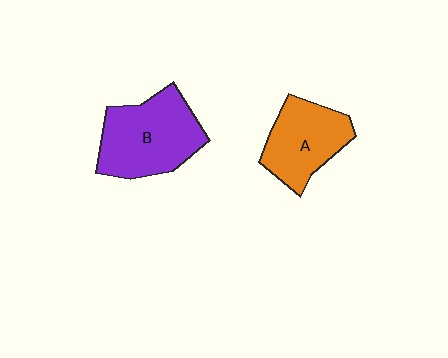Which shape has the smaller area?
Shape A (orange).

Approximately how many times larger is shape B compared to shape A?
Approximately 1.3 times.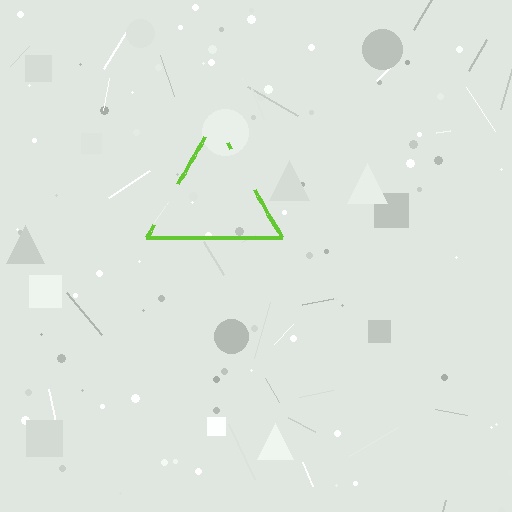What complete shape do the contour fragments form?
The contour fragments form a triangle.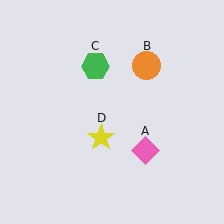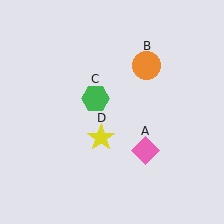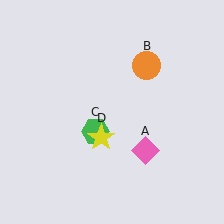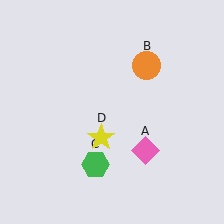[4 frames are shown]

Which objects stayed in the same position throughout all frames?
Pink diamond (object A) and orange circle (object B) and yellow star (object D) remained stationary.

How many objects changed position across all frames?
1 object changed position: green hexagon (object C).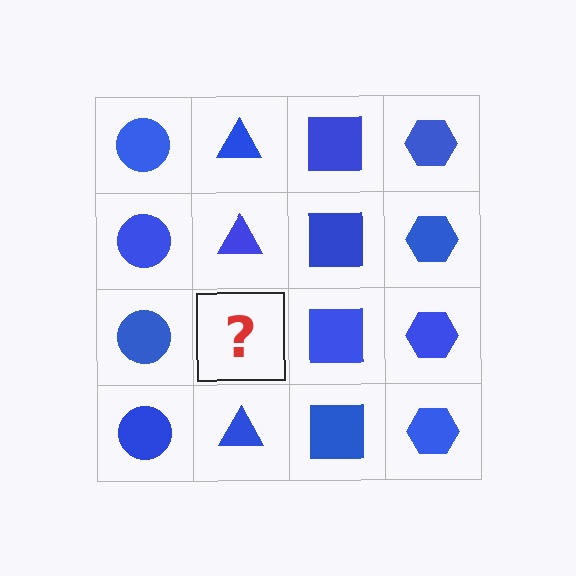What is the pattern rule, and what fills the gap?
The rule is that each column has a consistent shape. The gap should be filled with a blue triangle.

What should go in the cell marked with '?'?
The missing cell should contain a blue triangle.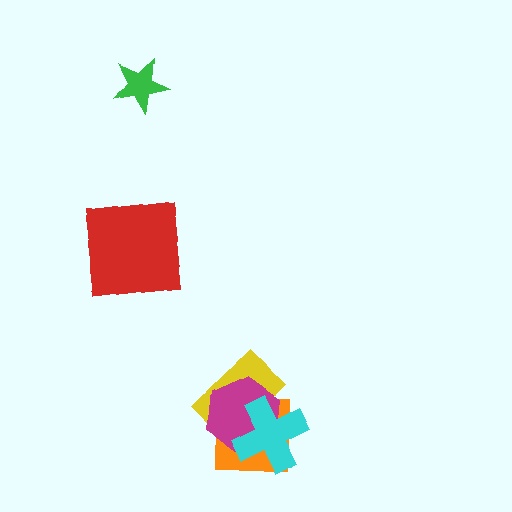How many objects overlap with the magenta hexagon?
3 objects overlap with the magenta hexagon.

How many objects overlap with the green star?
0 objects overlap with the green star.